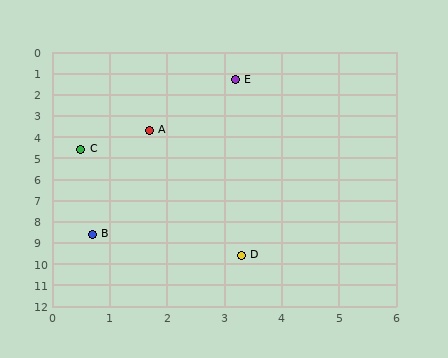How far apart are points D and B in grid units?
Points D and B are about 2.8 grid units apart.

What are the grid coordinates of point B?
Point B is at approximately (0.7, 8.6).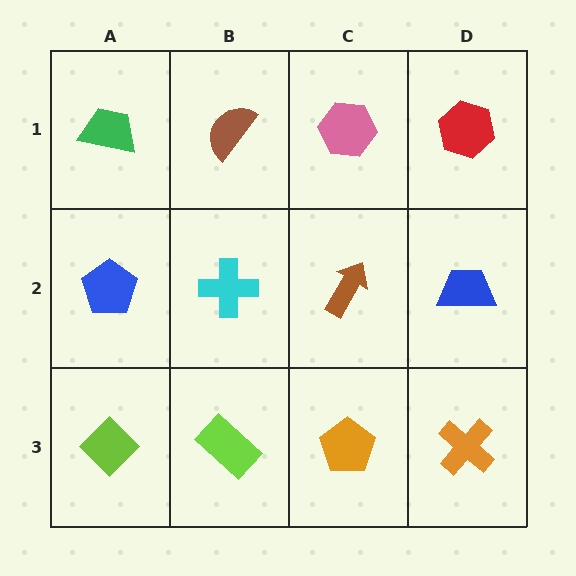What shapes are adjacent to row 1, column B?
A cyan cross (row 2, column B), a green trapezoid (row 1, column A), a pink hexagon (row 1, column C).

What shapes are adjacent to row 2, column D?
A red hexagon (row 1, column D), an orange cross (row 3, column D), a brown arrow (row 2, column C).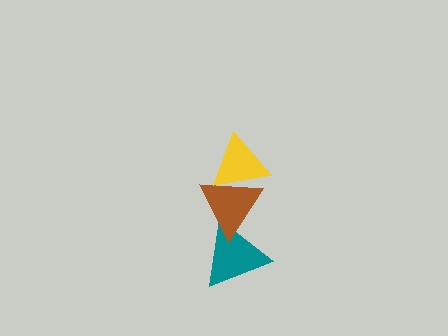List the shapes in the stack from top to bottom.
From top to bottom: the yellow triangle, the brown triangle, the teal triangle.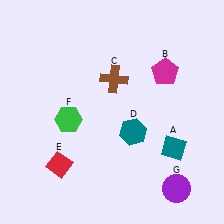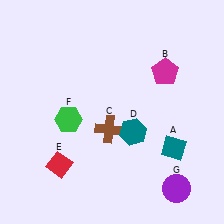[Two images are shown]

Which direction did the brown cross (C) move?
The brown cross (C) moved down.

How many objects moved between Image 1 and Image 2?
1 object moved between the two images.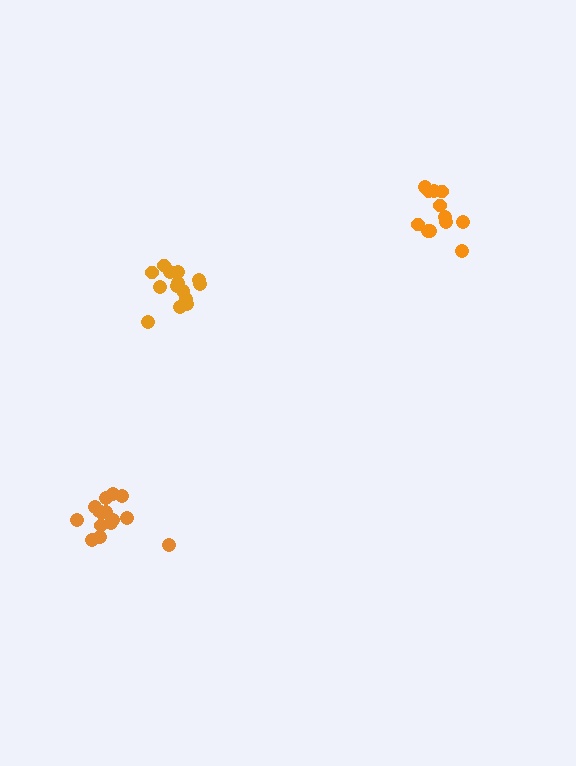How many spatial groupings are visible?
There are 3 spatial groupings.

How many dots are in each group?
Group 1: 12 dots, Group 2: 15 dots, Group 3: 15 dots (42 total).